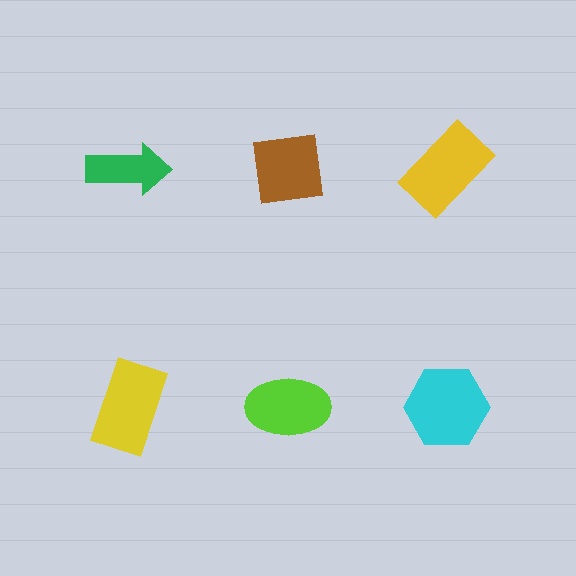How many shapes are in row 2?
3 shapes.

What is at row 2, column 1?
A yellow rectangle.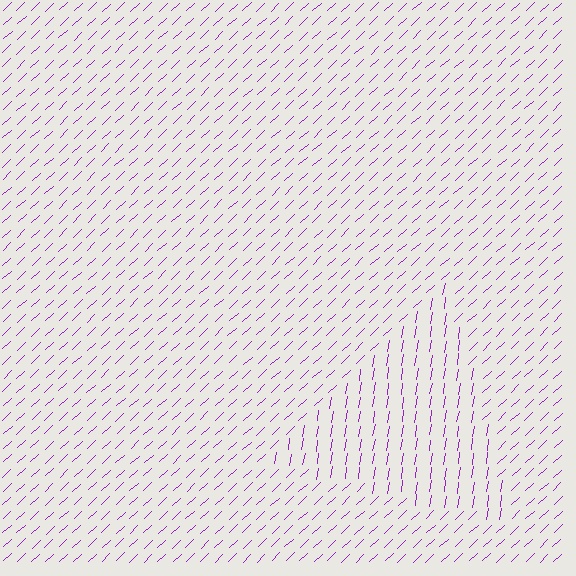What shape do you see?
I see a triangle.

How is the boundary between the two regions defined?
The boundary is defined purely by a change in line orientation (approximately 38 degrees difference). All lines are the same color and thickness.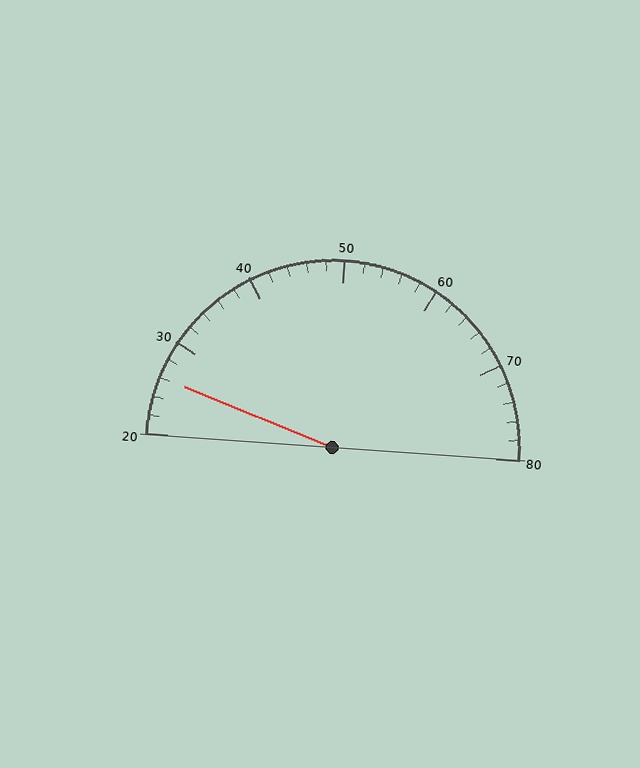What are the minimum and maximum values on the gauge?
The gauge ranges from 20 to 80.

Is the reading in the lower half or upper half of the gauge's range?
The reading is in the lower half of the range (20 to 80).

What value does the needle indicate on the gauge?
The needle indicates approximately 26.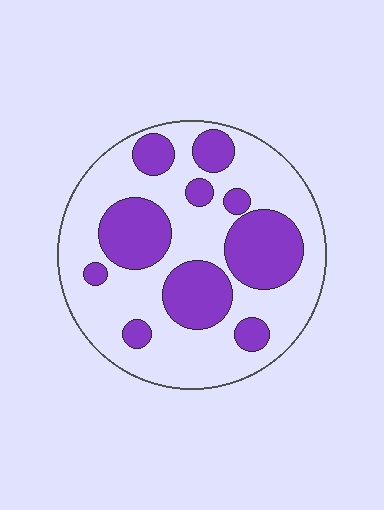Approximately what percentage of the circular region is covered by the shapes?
Approximately 35%.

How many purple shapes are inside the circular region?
10.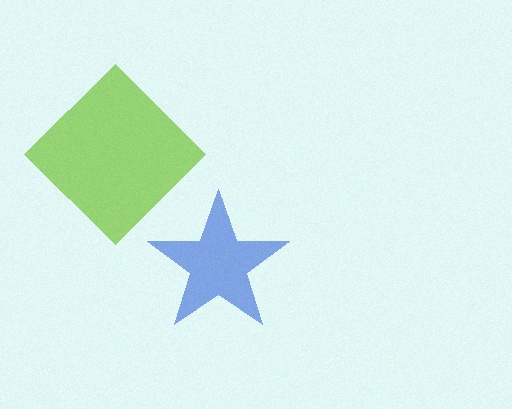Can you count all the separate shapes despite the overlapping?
Yes, there are 2 separate shapes.